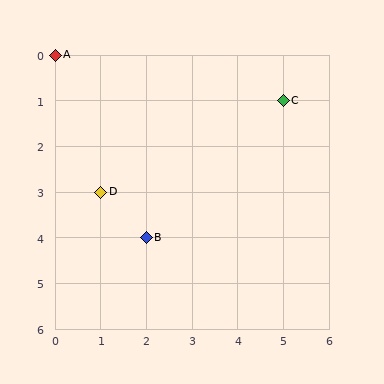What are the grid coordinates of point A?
Point A is at grid coordinates (0, 0).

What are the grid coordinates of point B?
Point B is at grid coordinates (2, 4).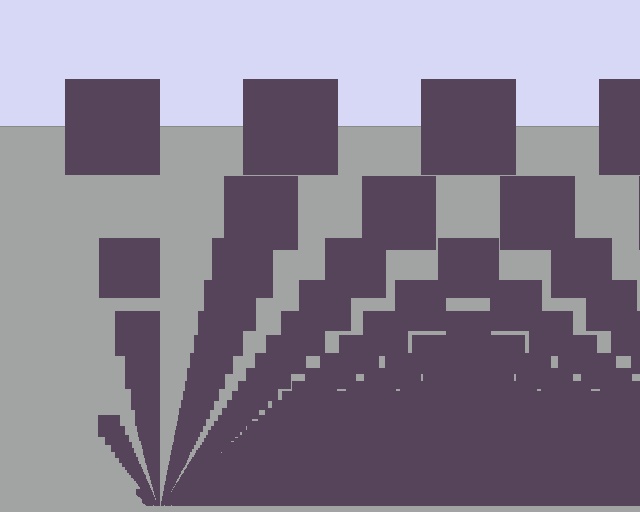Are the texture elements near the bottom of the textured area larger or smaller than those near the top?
Smaller. The gradient is inverted — elements near the bottom are smaller and denser.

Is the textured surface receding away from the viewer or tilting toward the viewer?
The surface appears to tilt toward the viewer. Texture elements get larger and sparser toward the top.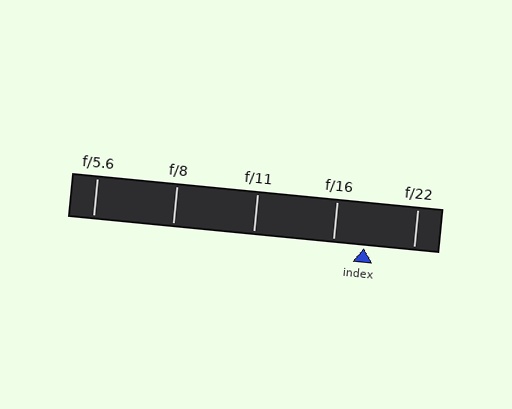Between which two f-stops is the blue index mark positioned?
The index mark is between f/16 and f/22.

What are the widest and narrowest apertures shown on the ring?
The widest aperture shown is f/5.6 and the narrowest is f/22.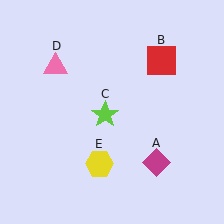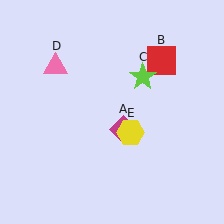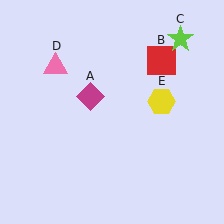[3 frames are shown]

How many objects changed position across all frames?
3 objects changed position: magenta diamond (object A), lime star (object C), yellow hexagon (object E).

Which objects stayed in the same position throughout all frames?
Red square (object B) and pink triangle (object D) remained stationary.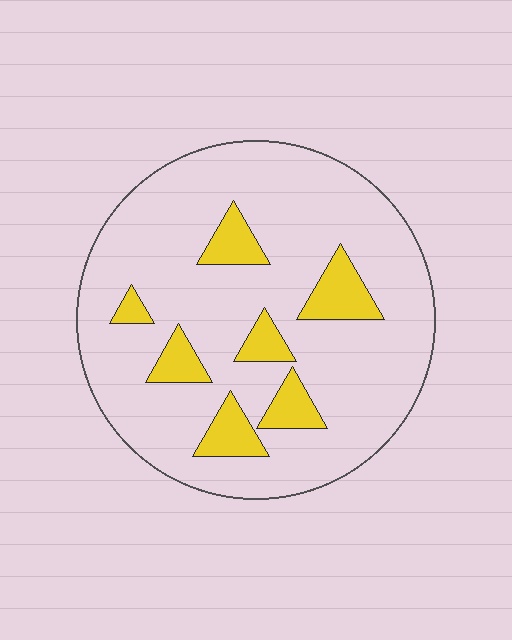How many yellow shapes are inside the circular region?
7.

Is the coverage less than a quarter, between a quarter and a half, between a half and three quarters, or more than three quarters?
Less than a quarter.